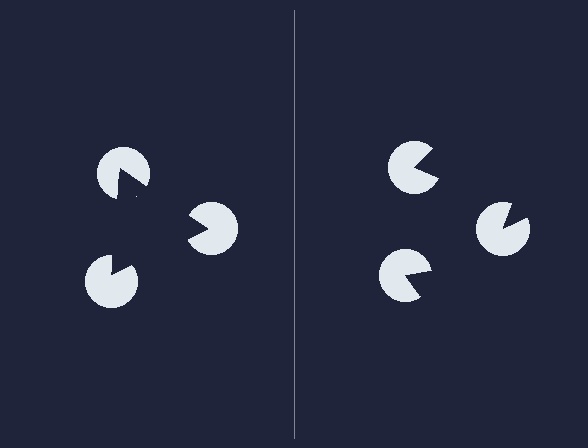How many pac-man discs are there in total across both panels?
6 — 3 on each side.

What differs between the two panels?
The pac-man discs are positioned identically on both sides; only the wedge orientations differ. On the left they align to a triangle; on the right they are misaligned.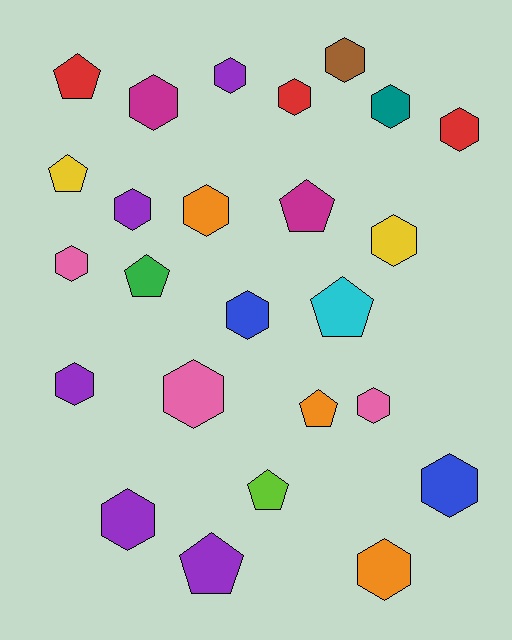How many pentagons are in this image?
There are 8 pentagons.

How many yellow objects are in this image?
There are 2 yellow objects.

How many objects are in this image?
There are 25 objects.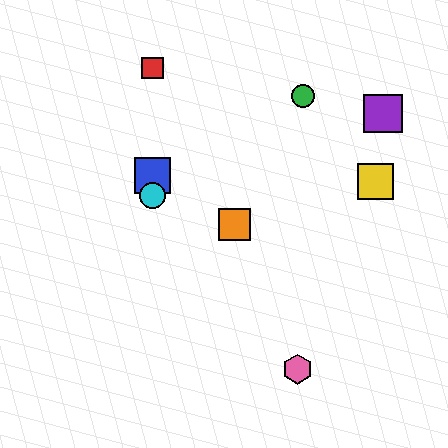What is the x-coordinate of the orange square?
The orange square is at x≈235.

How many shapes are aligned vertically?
3 shapes (the red square, the blue square, the cyan circle) are aligned vertically.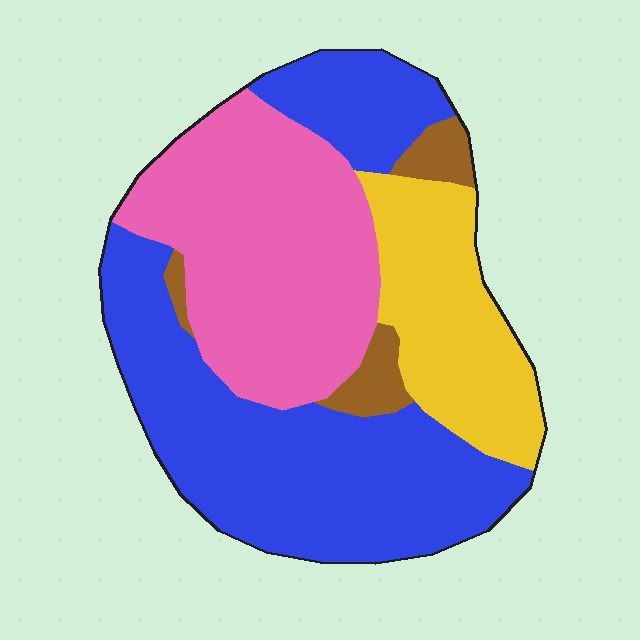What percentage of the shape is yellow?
Yellow takes up about one fifth (1/5) of the shape.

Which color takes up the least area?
Brown, at roughly 5%.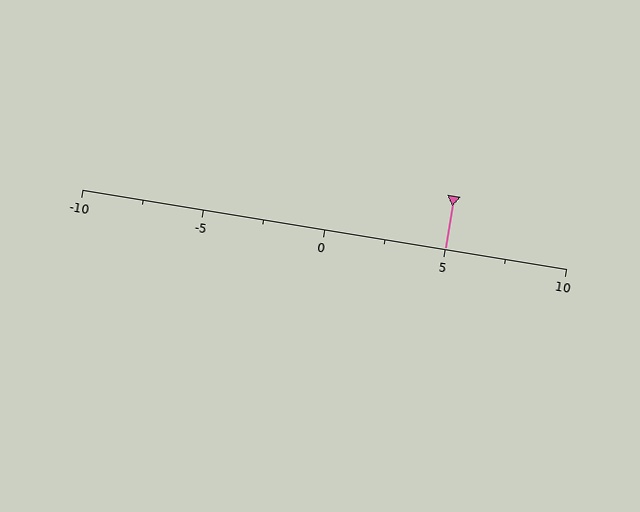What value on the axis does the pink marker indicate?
The marker indicates approximately 5.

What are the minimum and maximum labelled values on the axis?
The axis runs from -10 to 10.